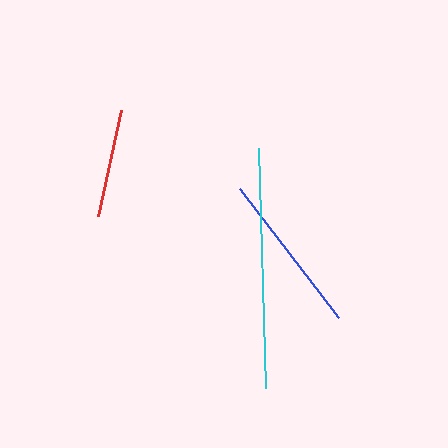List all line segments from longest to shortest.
From longest to shortest: cyan, blue, red.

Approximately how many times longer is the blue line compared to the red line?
The blue line is approximately 1.5 times the length of the red line.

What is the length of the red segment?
The red segment is approximately 108 pixels long.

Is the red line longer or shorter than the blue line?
The blue line is longer than the red line.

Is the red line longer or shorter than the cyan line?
The cyan line is longer than the red line.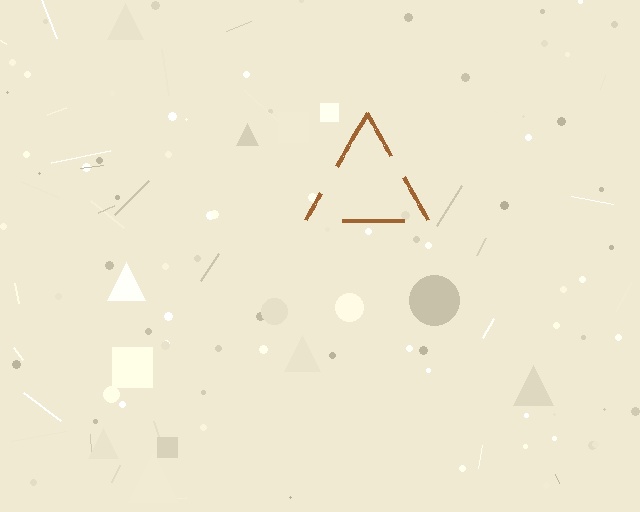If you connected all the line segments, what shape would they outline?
They would outline a triangle.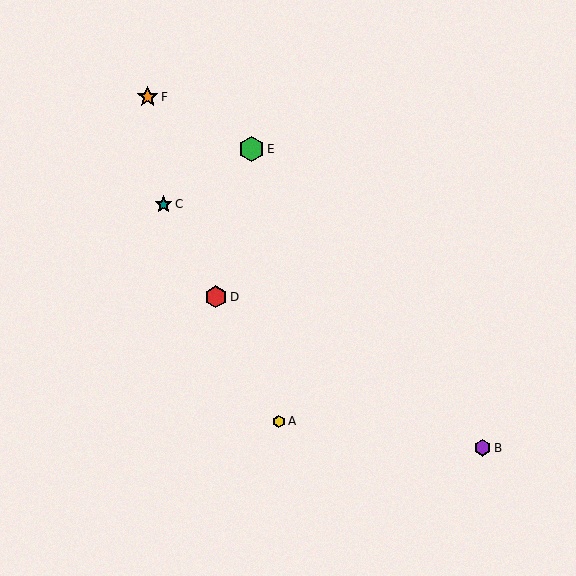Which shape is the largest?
The green hexagon (labeled E) is the largest.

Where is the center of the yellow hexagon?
The center of the yellow hexagon is at (279, 421).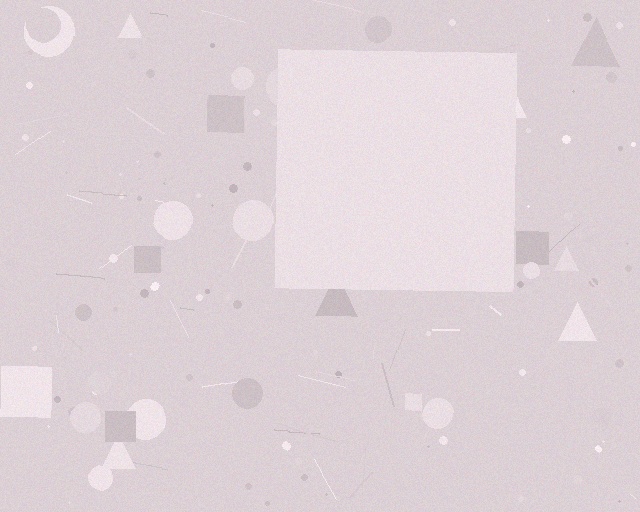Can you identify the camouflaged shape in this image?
The camouflaged shape is a square.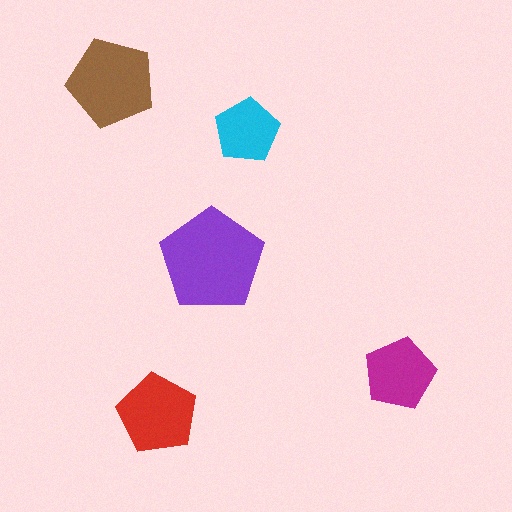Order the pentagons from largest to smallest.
the purple one, the brown one, the red one, the magenta one, the cyan one.